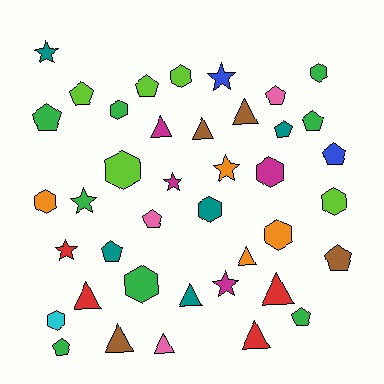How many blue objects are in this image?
There are 2 blue objects.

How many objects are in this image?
There are 40 objects.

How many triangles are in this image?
There are 10 triangles.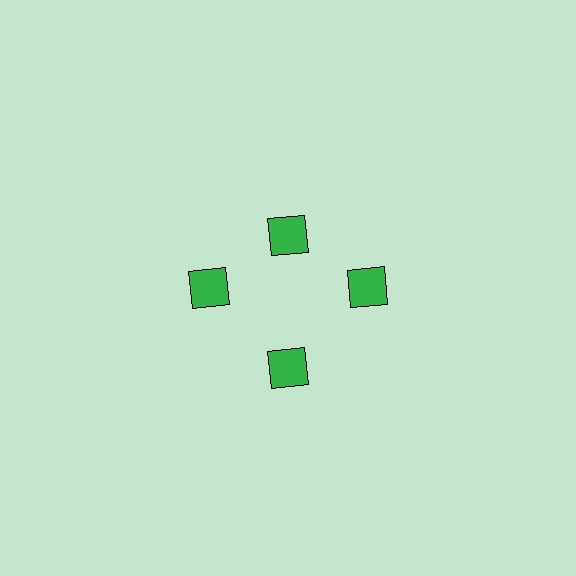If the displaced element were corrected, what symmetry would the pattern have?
It would have 4-fold rotational symmetry — the pattern would map onto itself every 90 degrees.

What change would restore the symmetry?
The symmetry would be restored by moving it outward, back onto the ring so that all 4 squares sit at equal angles and equal distance from the center.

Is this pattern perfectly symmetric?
No. The 4 green squares are arranged in a ring, but one element near the 12 o'clock position is pulled inward toward the center, breaking the 4-fold rotational symmetry.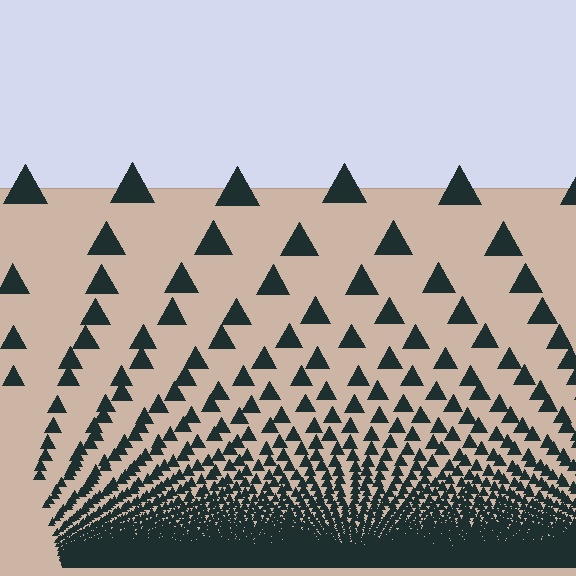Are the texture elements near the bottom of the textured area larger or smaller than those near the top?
Smaller. The gradient is inverted — elements near the bottom are smaller and denser.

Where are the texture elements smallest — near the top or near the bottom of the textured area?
Near the bottom.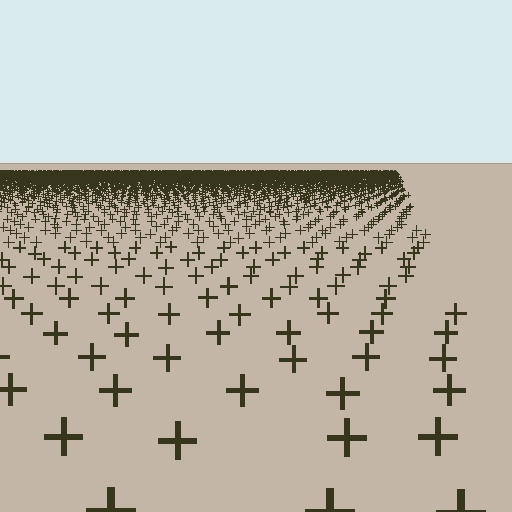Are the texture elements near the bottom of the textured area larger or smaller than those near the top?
Larger. Near the bottom, elements are closer to the viewer and appear at a bigger on-screen size.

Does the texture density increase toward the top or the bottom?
Density increases toward the top.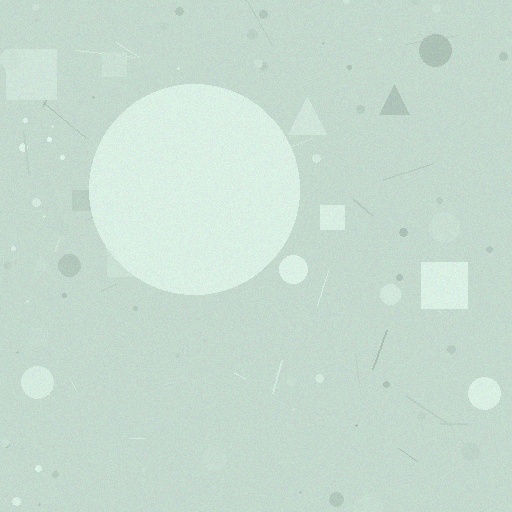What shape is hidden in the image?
A circle is hidden in the image.